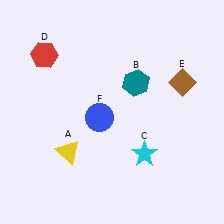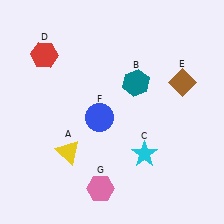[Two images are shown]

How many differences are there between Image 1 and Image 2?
There is 1 difference between the two images.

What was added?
A pink hexagon (G) was added in Image 2.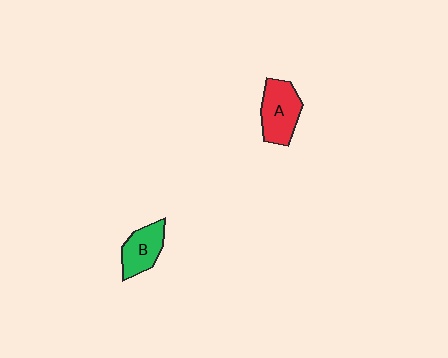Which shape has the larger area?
Shape A (red).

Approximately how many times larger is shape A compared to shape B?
Approximately 1.2 times.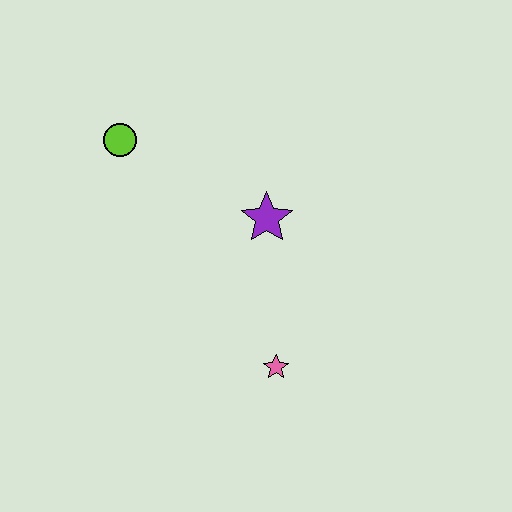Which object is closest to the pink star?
The purple star is closest to the pink star.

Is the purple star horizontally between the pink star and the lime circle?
Yes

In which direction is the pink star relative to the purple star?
The pink star is below the purple star.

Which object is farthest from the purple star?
The lime circle is farthest from the purple star.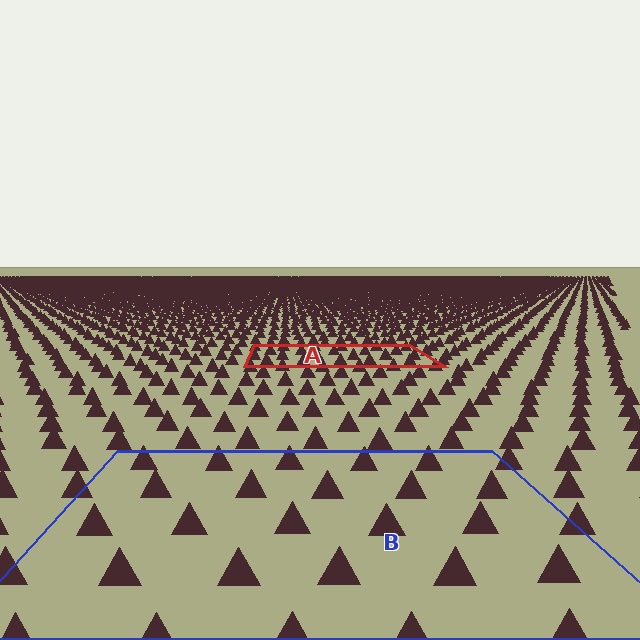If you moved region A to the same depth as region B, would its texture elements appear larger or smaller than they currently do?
They would appear larger. At a closer depth, the same texture elements are projected at a bigger on-screen size.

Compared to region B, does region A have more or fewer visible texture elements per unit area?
Region A has more texture elements per unit area — they are packed more densely because it is farther away.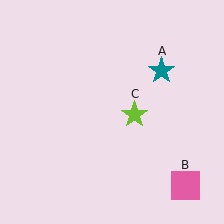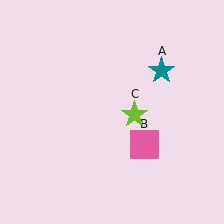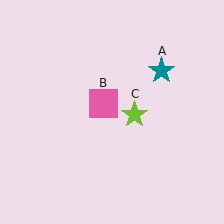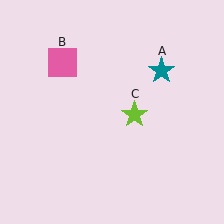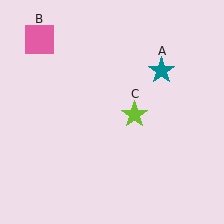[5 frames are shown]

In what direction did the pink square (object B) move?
The pink square (object B) moved up and to the left.